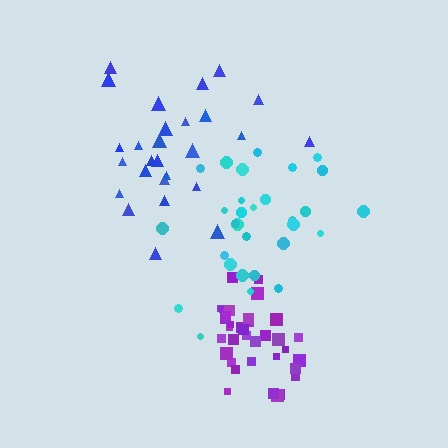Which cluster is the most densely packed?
Purple.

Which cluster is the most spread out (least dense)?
Cyan.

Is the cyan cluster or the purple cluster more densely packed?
Purple.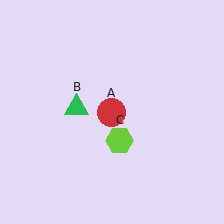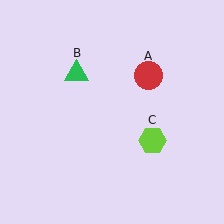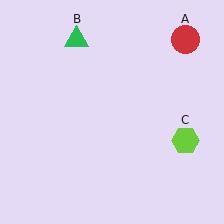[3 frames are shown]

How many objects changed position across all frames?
3 objects changed position: red circle (object A), green triangle (object B), lime hexagon (object C).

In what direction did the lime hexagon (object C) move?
The lime hexagon (object C) moved right.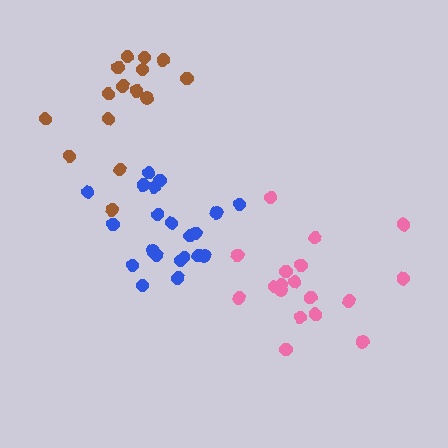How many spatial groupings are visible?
There are 3 spatial groupings.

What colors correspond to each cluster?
The clusters are colored: blue, pink, brown.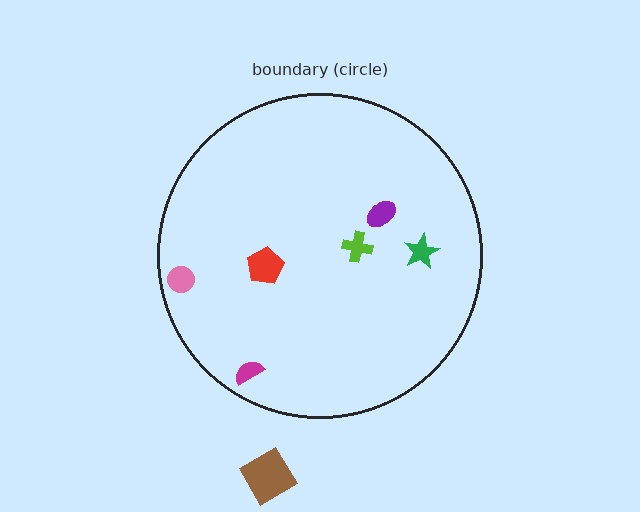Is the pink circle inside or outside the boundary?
Inside.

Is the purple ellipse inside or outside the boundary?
Inside.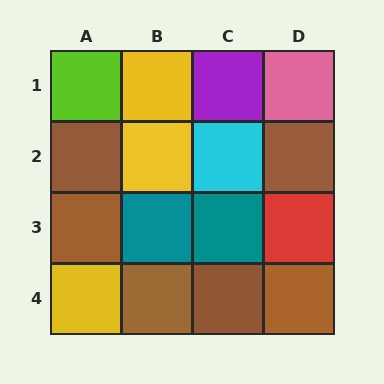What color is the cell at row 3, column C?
Teal.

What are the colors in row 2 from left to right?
Brown, yellow, cyan, brown.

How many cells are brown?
6 cells are brown.